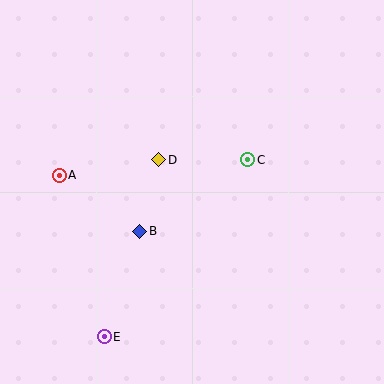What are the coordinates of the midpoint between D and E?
The midpoint between D and E is at (132, 248).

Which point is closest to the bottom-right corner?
Point C is closest to the bottom-right corner.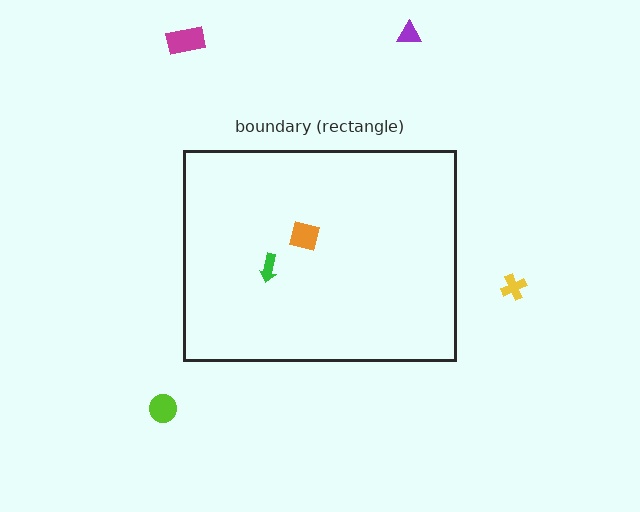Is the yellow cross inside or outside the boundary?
Outside.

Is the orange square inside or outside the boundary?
Inside.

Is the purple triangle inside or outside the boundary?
Outside.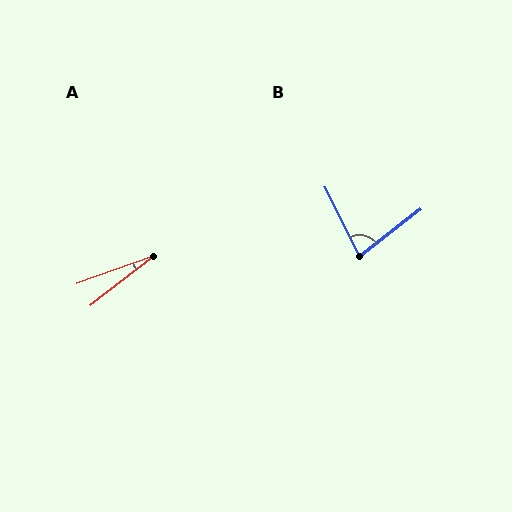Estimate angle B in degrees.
Approximately 79 degrees.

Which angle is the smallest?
A, at approximately 18 degrees.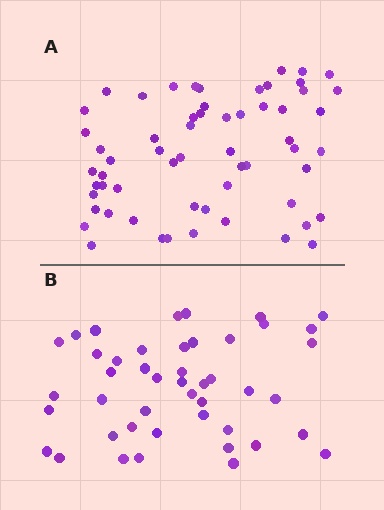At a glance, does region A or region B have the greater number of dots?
Region A (the top region) has more dots.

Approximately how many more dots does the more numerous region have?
Region A has approximately 15 more dots than region B.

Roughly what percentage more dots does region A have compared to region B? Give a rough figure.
About 35% more.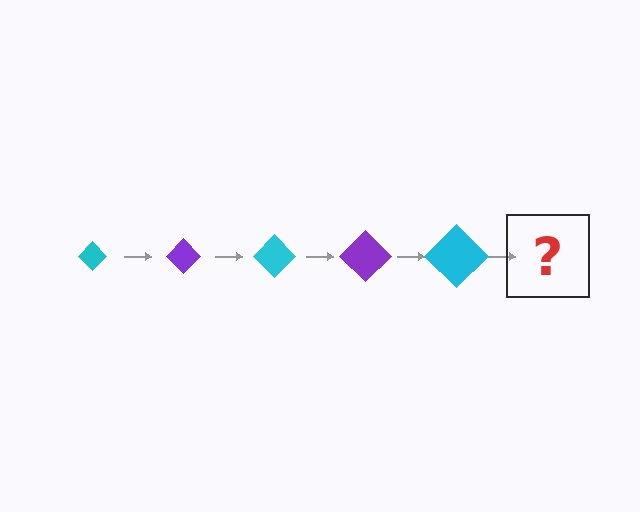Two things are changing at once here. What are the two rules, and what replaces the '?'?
The two rules are that the diamond grows larger each step and the color cycles through cyan and purple. The '?' should be a purple diamond, larger than the previous one.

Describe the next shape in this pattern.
It should be a purple diamond, larger than the previous one.